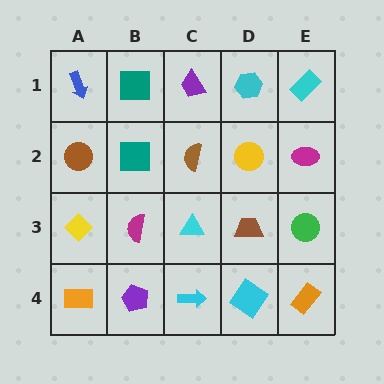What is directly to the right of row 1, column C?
A cyan hexagon.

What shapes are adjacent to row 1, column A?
A brown circle (row 2, column A), a teal square (row 1, column B).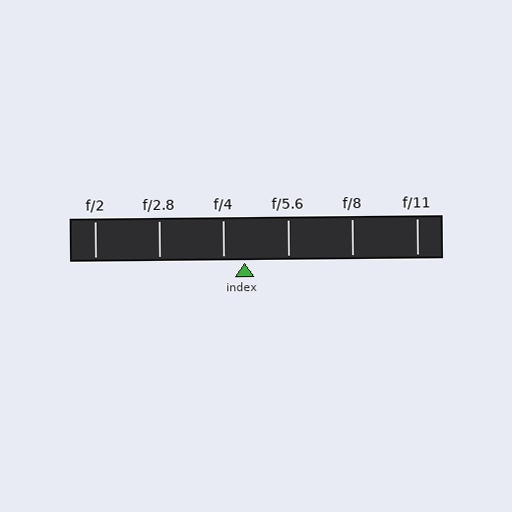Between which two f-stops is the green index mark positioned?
The index mark is between f/4 and f/5.6.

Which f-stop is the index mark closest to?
The index mark is closest to f/4.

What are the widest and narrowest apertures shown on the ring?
The widest aperture shown is f/2 and the narrowest is f/11.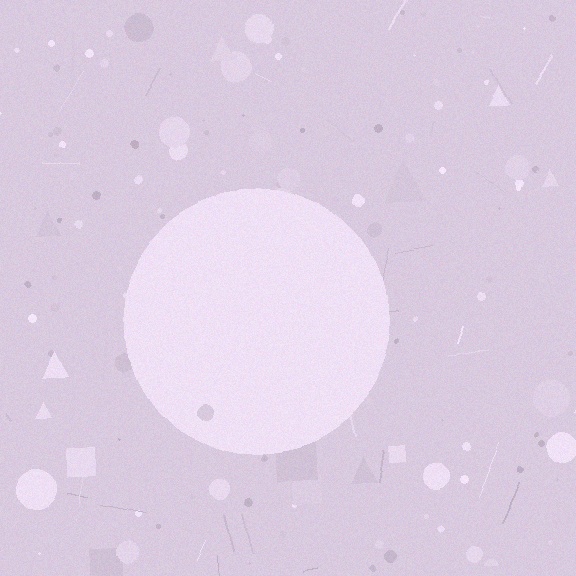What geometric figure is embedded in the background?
A circle is embedded in the background.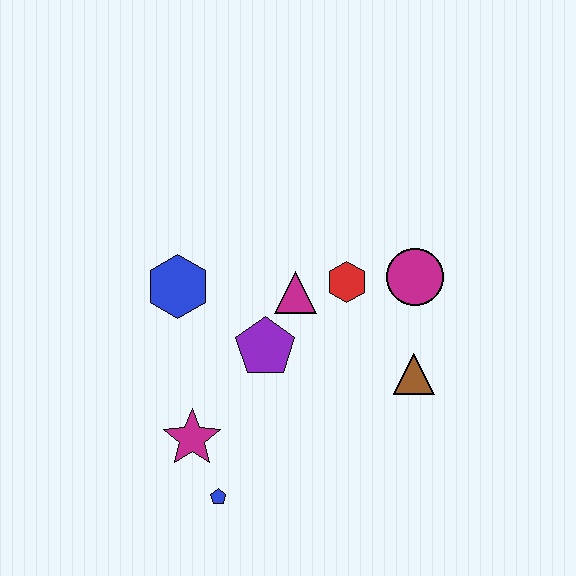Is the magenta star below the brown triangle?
Yes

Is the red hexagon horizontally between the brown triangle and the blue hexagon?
Yes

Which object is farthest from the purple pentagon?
The magenta circle is farthest from the purple pentagon.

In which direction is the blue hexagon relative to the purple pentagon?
The blue hexagon is to the left of the purple pentagon.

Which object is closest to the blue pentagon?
The magenta star is closest to the blue pentagon.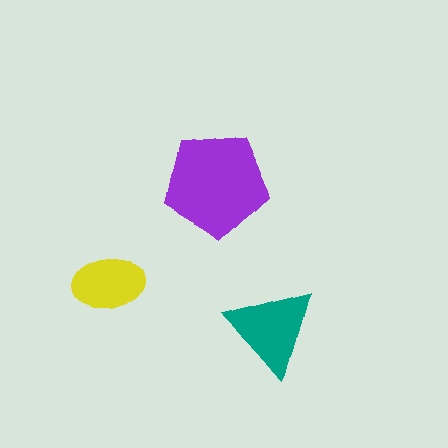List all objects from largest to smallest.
The purple pentagon, the teal triangle, the yellow ellipse.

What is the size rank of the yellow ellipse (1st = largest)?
3rd.